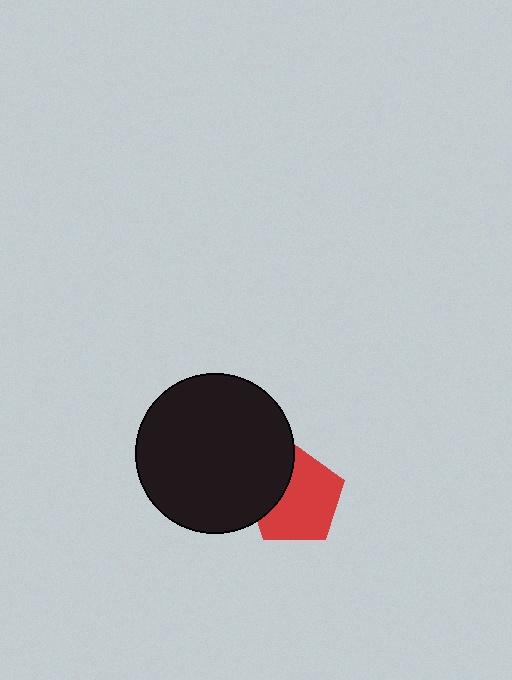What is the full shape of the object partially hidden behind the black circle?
The partially hidden object is a red pentagon.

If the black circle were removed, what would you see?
You would see the complete red pentagon.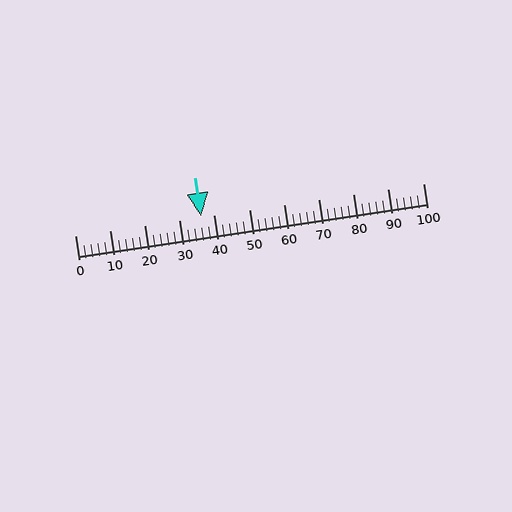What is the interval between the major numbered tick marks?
The major tick marks are spaced 10 units apart.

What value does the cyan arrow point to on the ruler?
The cyan arrow points to approximately 36.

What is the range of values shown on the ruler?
The ruler shows values from 0 to 100.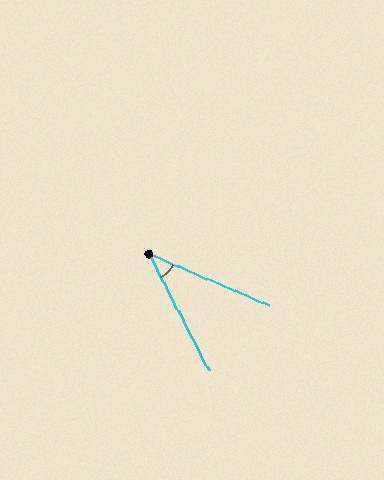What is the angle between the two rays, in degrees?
Approximately 39 degrees.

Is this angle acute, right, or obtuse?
It is acute.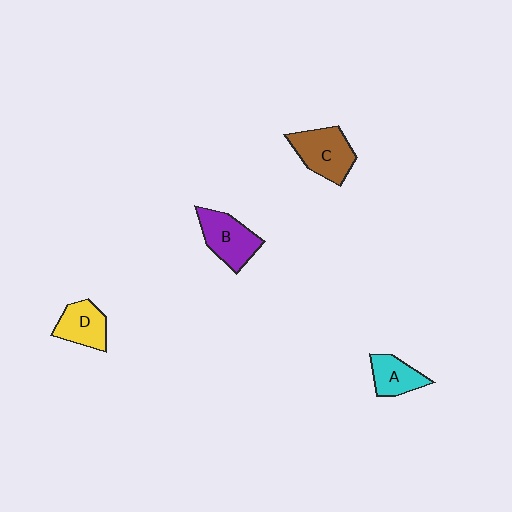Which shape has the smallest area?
Shape A (cyan).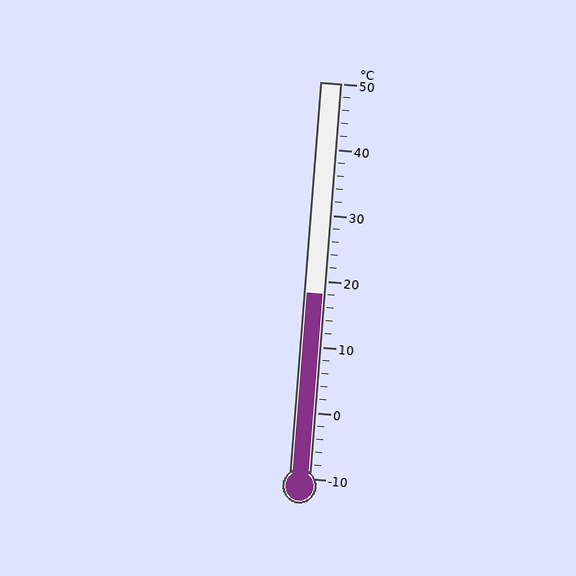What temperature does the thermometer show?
The thermometer shows approximately 18°C.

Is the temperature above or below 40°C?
The temperature is below 40°C.